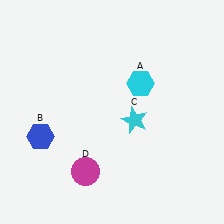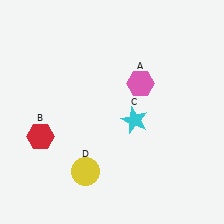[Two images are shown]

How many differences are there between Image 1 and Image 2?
There are 3 differences between the two images.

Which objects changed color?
A changed from cyan to pink. B changed from blue to red. D changed from magenta to yellow.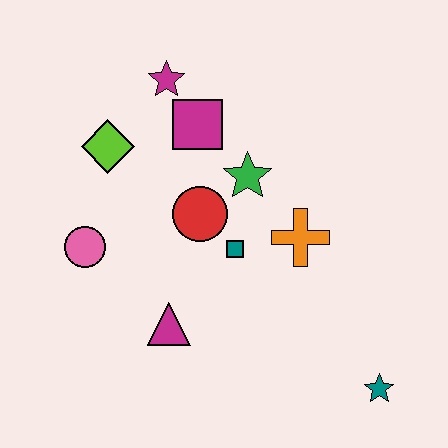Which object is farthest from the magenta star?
The teal star is farthest from the magenta star.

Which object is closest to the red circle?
The teal square is closest to the red circle.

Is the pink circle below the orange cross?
Yes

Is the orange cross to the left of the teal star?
Yes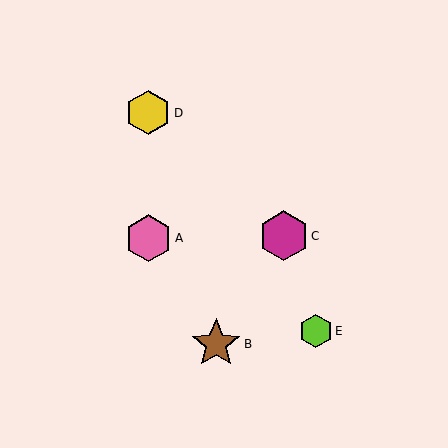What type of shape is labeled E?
Shape E is a lime hexagon.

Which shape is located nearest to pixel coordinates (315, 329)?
The lime hexagon (labeled E) at (316, 331) is nearest to that location.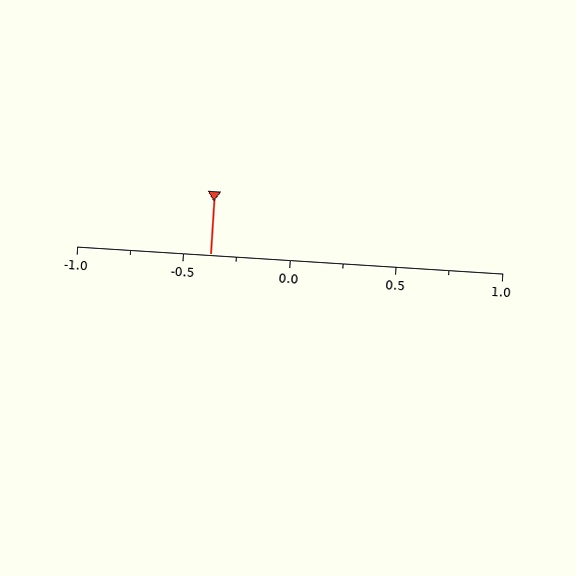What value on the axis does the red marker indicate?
The marker indicates approximately -0.38.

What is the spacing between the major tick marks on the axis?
The major ticks are spaced 0.5 apart.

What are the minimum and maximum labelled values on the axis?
The axis runs from -1.0 to 1.0.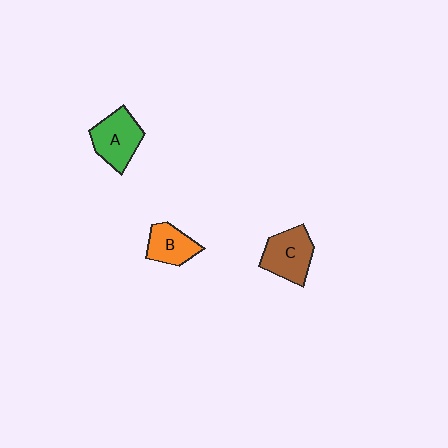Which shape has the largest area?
Shape A (green).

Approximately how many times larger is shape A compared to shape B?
Approximately 1.4 times.